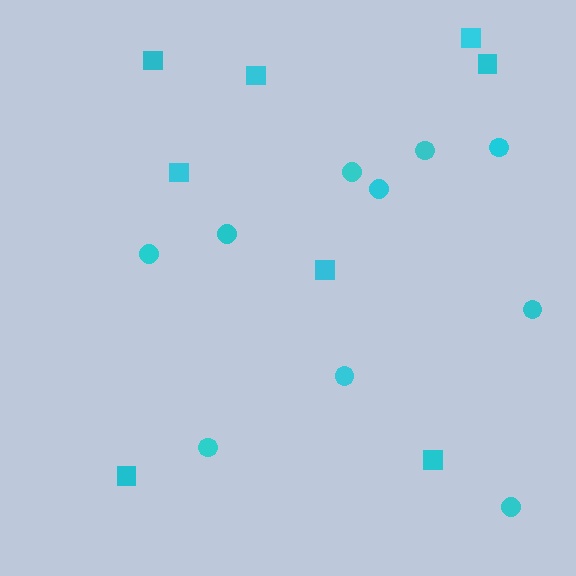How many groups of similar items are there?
There are 2 groups: one group of circles (10) and one group of squares (8).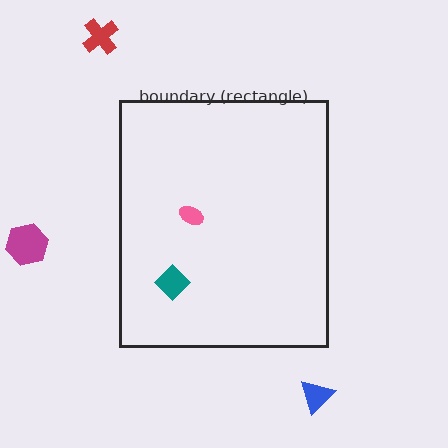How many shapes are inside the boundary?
2 inside, 3 outside.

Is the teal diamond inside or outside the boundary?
Inside.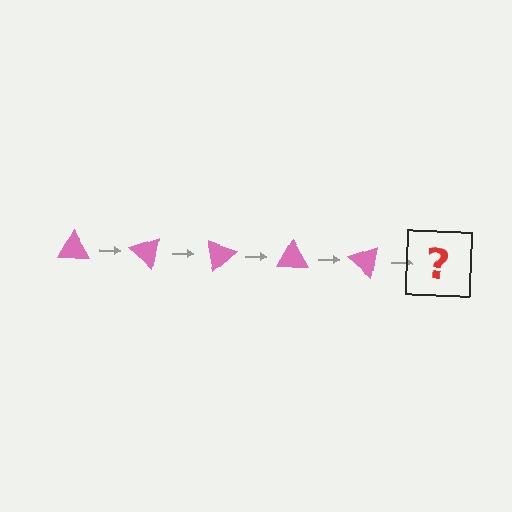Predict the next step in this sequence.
The next step is a pink triangle rotated 200 degrees.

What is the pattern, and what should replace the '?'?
The pattern is that the triangle rotates 40 degrees each step. The '?' should be a pink triangle rotated 200 degrees.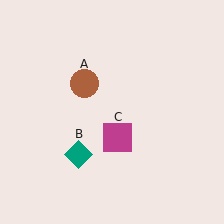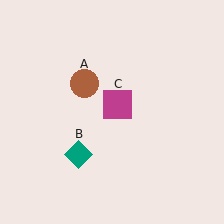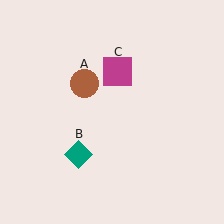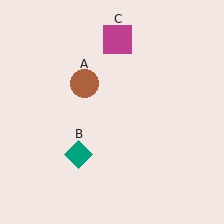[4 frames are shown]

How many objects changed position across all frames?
1 object changed position: magenta square (object C).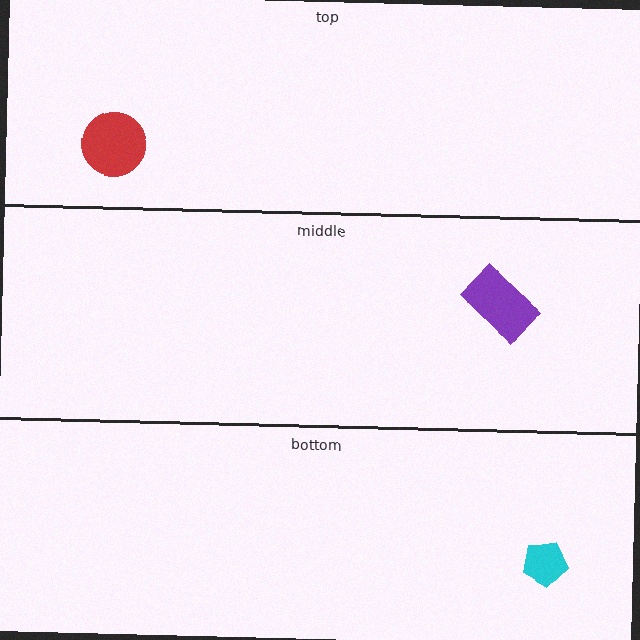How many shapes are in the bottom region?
1.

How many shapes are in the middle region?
1.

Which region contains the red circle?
The top region.